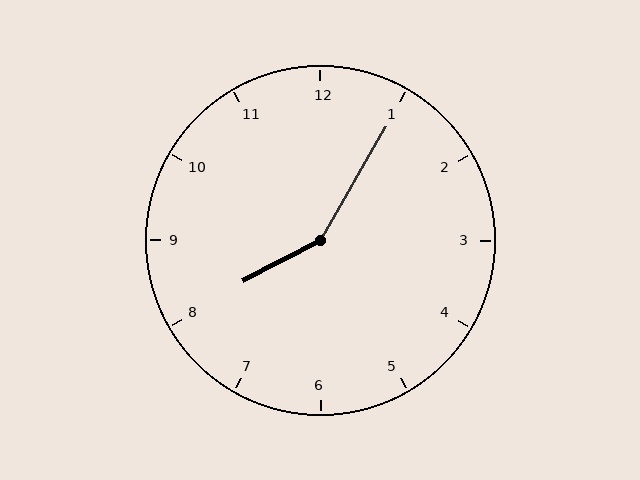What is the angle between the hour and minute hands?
Approximately 148 degrees.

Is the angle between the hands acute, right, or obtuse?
It is obtuse.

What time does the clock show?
8:05.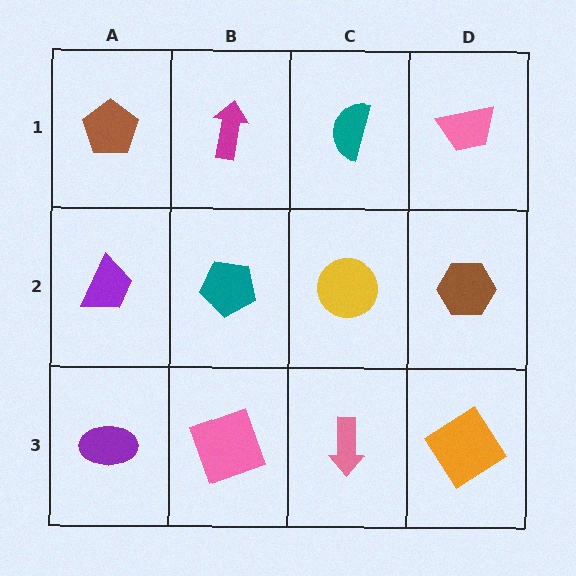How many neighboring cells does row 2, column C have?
4.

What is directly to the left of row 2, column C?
A teal pentagon.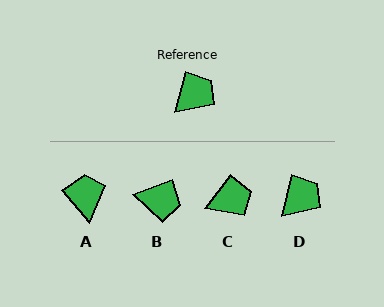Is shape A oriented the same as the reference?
No, it is off by about 54 degrees.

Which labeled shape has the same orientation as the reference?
D.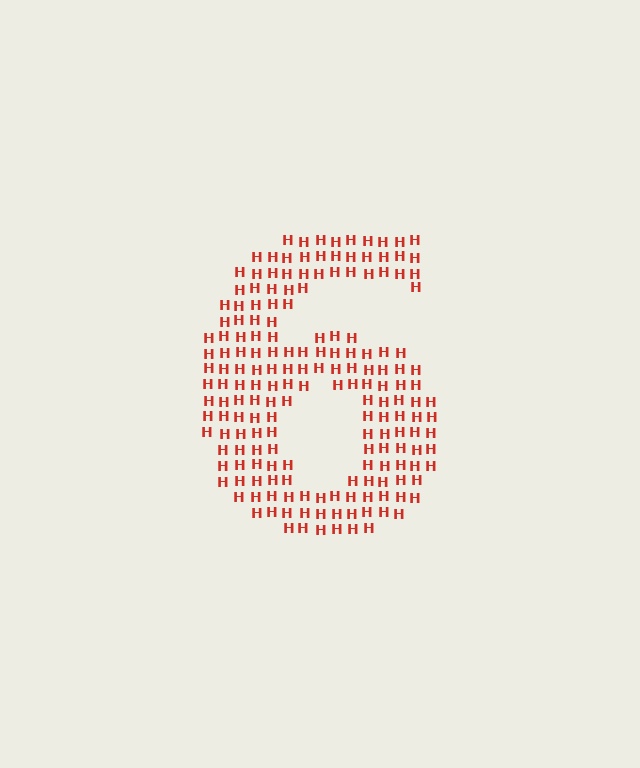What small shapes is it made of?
It is made of small letter H's.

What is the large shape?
The large shape is the digit 6.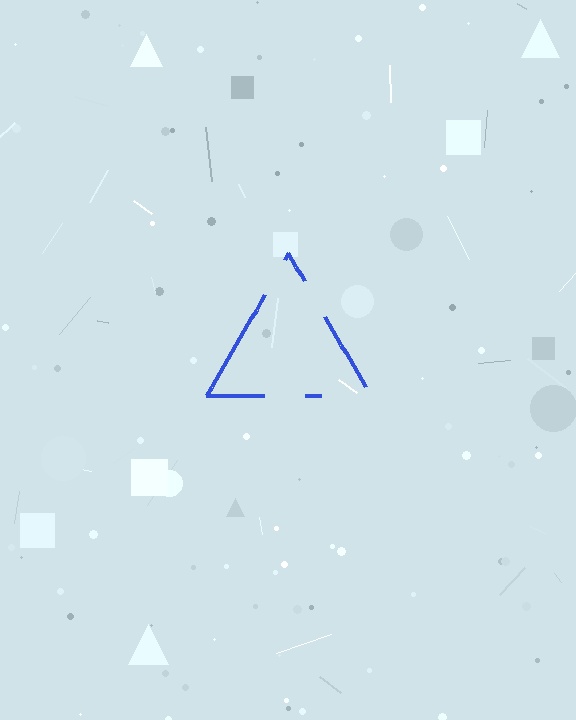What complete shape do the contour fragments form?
The contour fragments form a triangle.